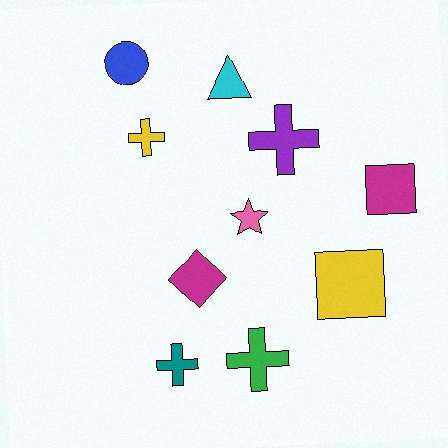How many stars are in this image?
There is 1 star.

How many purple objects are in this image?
There is 1 purple object.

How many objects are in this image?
There are 10 objects.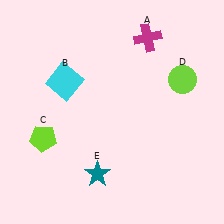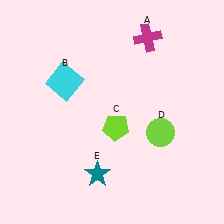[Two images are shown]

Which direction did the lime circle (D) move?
The lime circle (D) moved down.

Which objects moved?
The objects that moved are: the lime pentagon (C), the lime circle (D).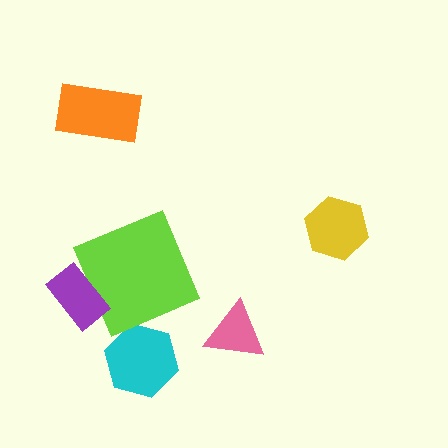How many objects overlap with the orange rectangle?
0 objects overlap with the orange rectangle.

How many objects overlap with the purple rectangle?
1 object overlaps with the purple rectangle.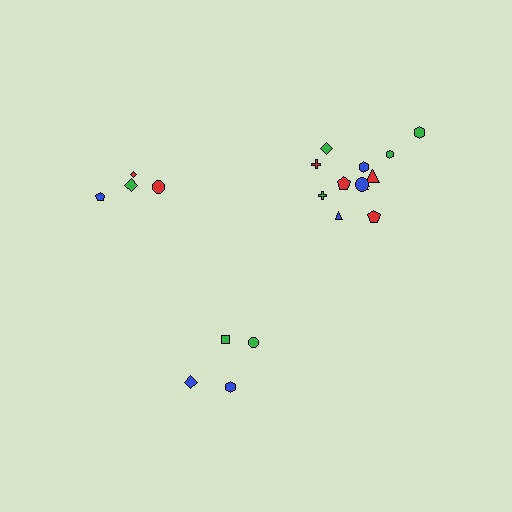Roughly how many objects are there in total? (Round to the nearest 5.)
Roughly 20 objects in total.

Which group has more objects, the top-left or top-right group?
The top-right group.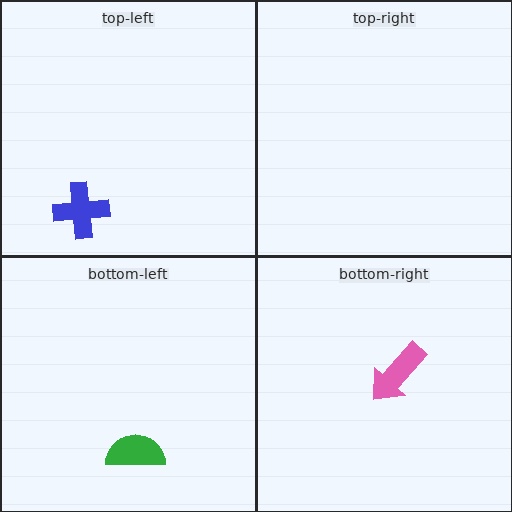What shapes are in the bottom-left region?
The green semicircle.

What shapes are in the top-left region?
The blue cross.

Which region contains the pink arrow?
The bottom-right region.